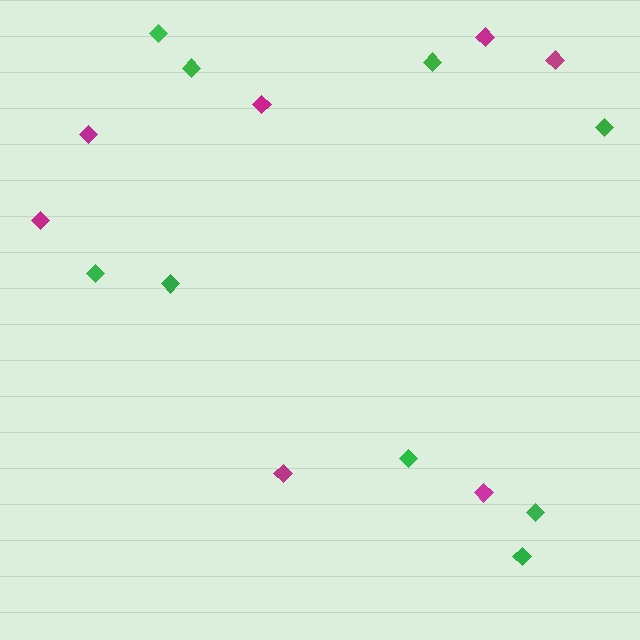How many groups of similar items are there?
There are 2 groups: one group of magenta diamonds (7) and one group of green diamonds (9).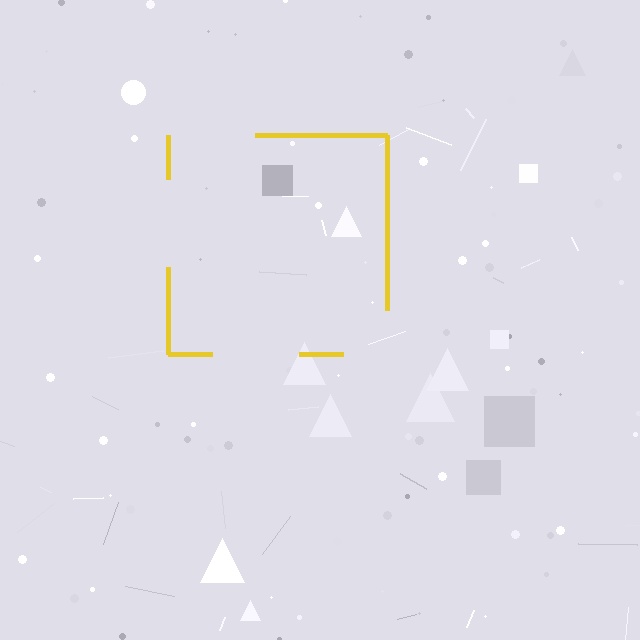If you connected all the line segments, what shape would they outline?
They would outline a square.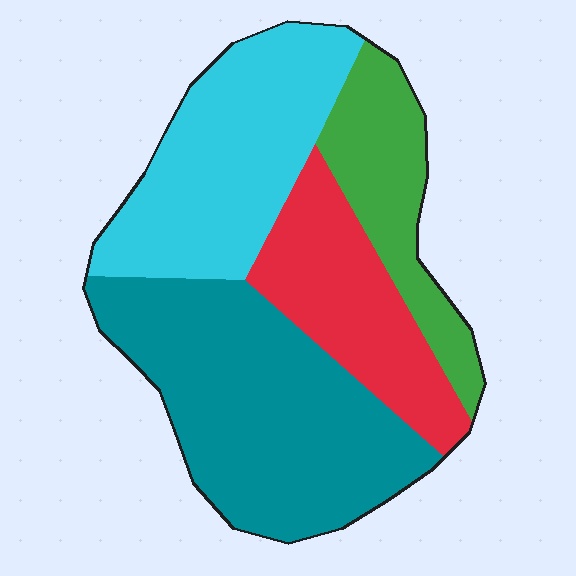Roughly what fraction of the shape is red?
Red covers 19% of the shape.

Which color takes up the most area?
Teal, at roughly 35%.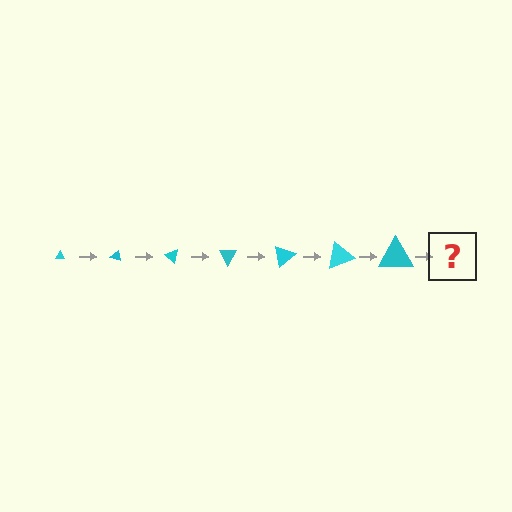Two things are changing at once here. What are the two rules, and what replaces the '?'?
The two rules are that the triangle grows larger each step and it rotates 20 degrees each step. The '?' should be a triangle, larger than the previous one and rotated 140 degrees from the start.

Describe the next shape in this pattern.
It should be a triangle, larger than the previous one and rotated 140 degrees from the start.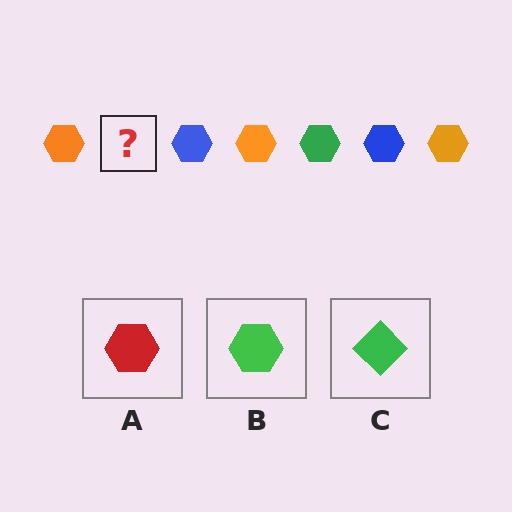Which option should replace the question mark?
Option B.